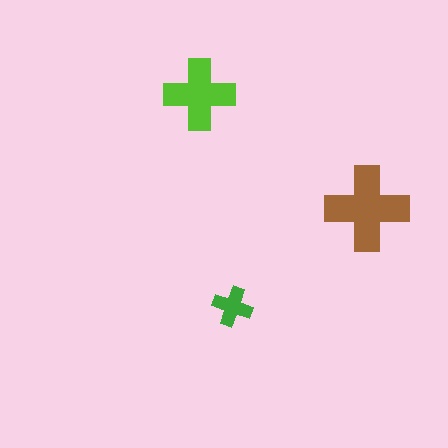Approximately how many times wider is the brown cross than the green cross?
About 2 times wider.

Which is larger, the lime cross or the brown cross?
The brown one.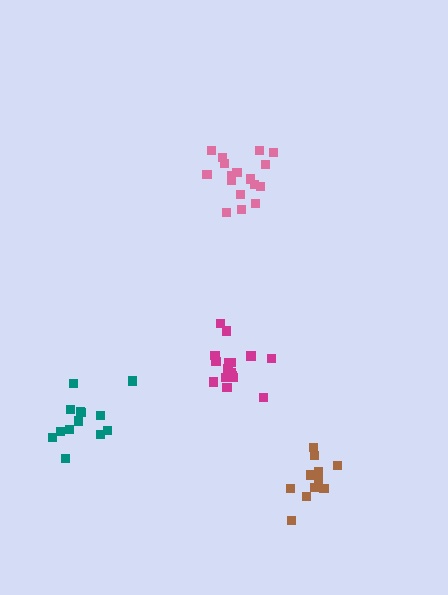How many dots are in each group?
Group 1: 12 dots, Group 2: 17 dots, Group 3: 17 dots, Group 4: 13 dots (59 total).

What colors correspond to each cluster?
The clusters are colored: brown, magenta, pink, teal.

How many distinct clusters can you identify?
There are 4 distinct clusters.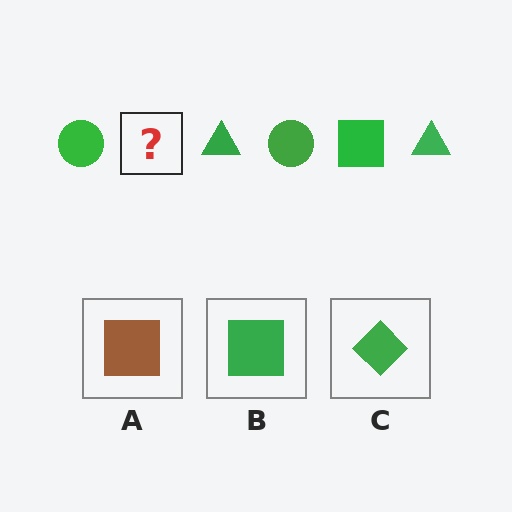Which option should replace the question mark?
Option B.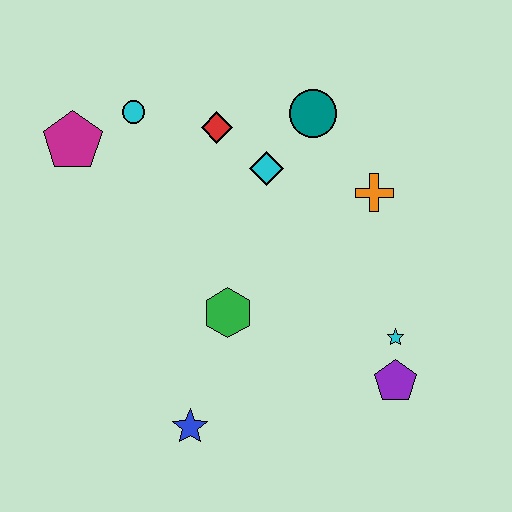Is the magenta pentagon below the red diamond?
Yes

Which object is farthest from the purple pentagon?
The magenta pentagon is farthest from the purple pentagon.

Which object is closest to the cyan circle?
The magenta pentagon is closest to the cyan circle.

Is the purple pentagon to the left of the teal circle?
No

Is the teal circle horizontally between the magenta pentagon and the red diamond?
No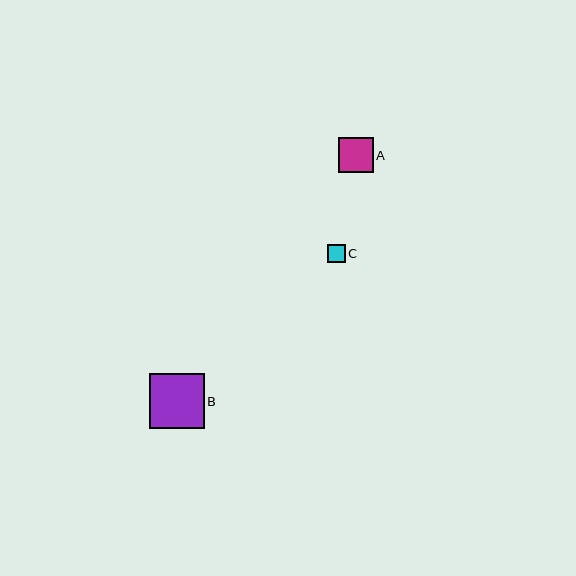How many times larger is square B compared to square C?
Square B is approximately 3.1 times the size of square C.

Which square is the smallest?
Square C is the smallest with a size of approximately 18 pixels.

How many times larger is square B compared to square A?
Square B is approximately 1.6 times the size of square A.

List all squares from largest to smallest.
From largest to smallest: B, A, C.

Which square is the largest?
Square B is the largest with a size of approximately 55 pixels.